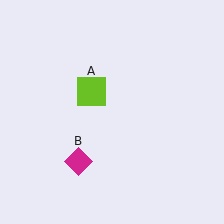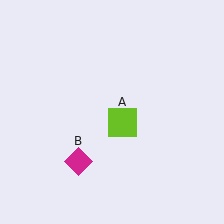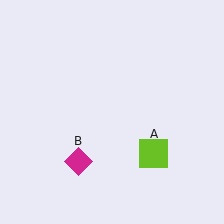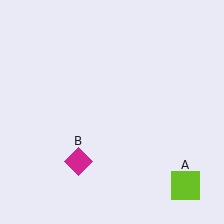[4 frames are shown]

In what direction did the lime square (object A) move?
The lime square (object A) moved down and to the right.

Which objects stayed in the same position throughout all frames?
Magenta diamond (object B) remained stationary.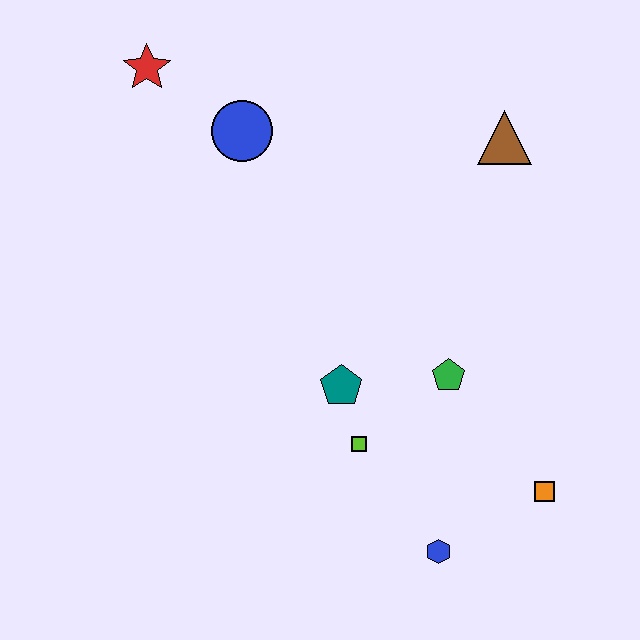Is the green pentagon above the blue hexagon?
Yes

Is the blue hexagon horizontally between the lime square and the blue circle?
No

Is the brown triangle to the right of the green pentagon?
Yes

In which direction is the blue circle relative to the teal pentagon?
The blue circle is above the teal pentagon.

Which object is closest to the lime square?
The teal pentagon is closest to the lime square.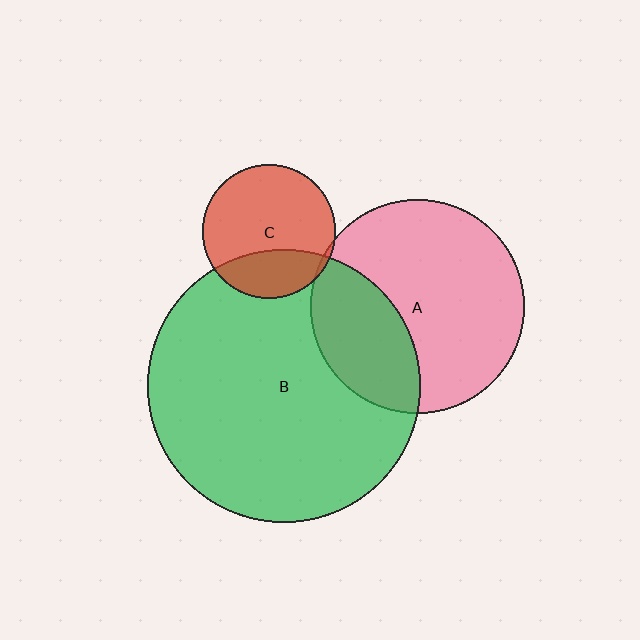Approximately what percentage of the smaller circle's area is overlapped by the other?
Approximately 5%.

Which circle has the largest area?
Circle B (green).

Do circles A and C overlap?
Yes.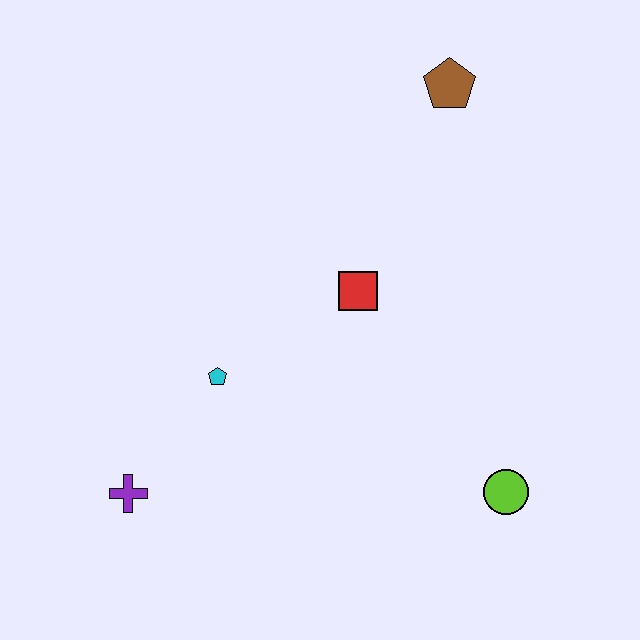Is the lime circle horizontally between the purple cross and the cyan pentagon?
No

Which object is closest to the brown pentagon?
The red square is closest to the brown pentagon.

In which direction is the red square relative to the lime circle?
The red square is above the lime circle.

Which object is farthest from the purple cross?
The brown pentagon is farthest from the purple cross.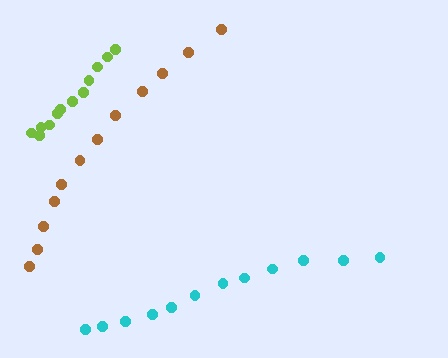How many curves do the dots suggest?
There are 3 distinct paths.